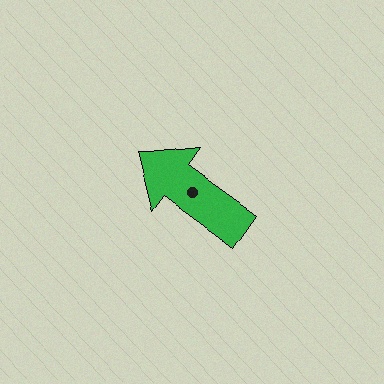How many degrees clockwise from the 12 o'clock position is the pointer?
Approximately 306 degrees.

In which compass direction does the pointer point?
Northwest.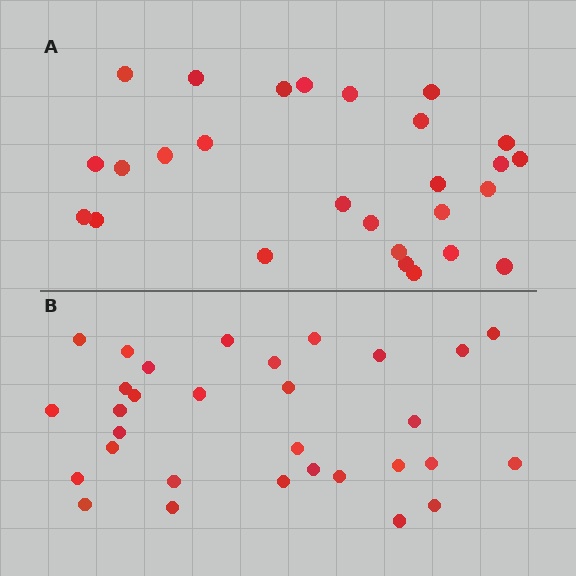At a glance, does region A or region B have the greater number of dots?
Region B (the bottom region) has more dots.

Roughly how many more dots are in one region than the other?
Region B has about 4 more dots than region A.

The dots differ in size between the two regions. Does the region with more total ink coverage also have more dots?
No. Region A has more total ink coverage because its dots are larger, but region B actually contains more individual dots. Total area can be misleading — the number of items is what matters here.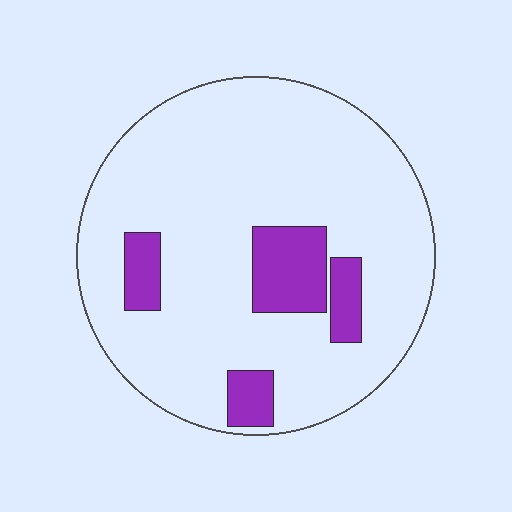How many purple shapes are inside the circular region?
4.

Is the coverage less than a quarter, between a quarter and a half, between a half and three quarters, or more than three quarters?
Less than a quarter.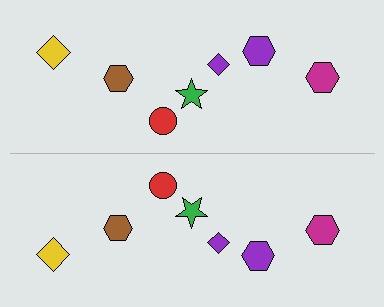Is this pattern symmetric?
Yes, this pattern has bilateral (reflection) symmetry.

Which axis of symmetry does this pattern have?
The pattern has a horizontal axis of symmetry running through the center of the image.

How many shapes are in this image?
There are 14 shapes in this image.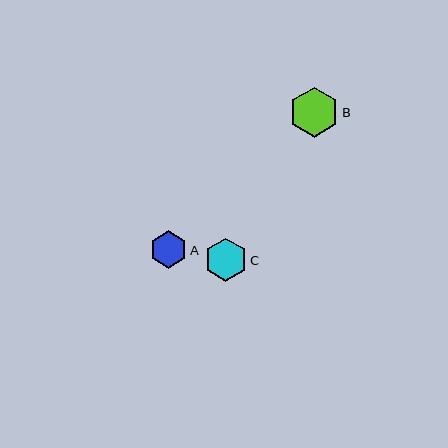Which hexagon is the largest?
Hexagon B is the largest with a size of approximately 50 pixels.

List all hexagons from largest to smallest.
From largest to smallest: B, C, A.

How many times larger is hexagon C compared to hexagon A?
Hexagon C is approximately 1.1 times the size of hexagon A.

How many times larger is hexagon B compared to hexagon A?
Hexagon B is approximately 1.4 times the size of hexagon A.